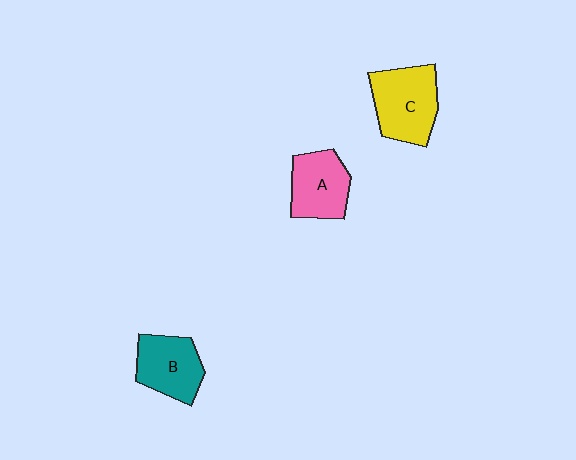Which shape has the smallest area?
Shape A (pink).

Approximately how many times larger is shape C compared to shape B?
Approximately 1.2 times.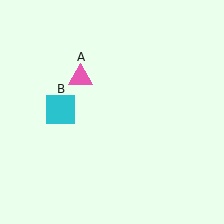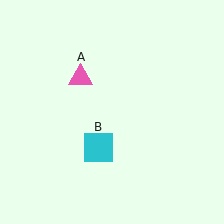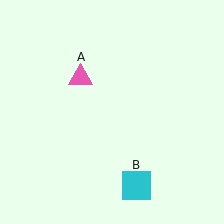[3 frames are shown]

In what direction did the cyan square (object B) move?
The cyan square (object B) moved down and to the right.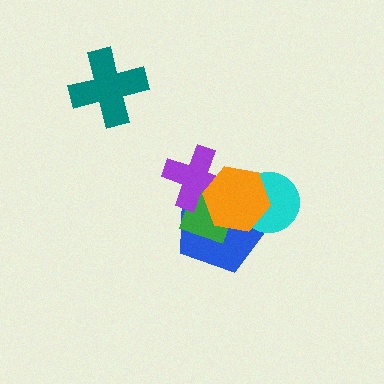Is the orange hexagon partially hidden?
No, no other shape covers it.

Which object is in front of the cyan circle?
The orange hexagon is in front of the cyan circle.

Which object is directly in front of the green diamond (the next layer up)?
The purple cross is directly in front of the green diamond.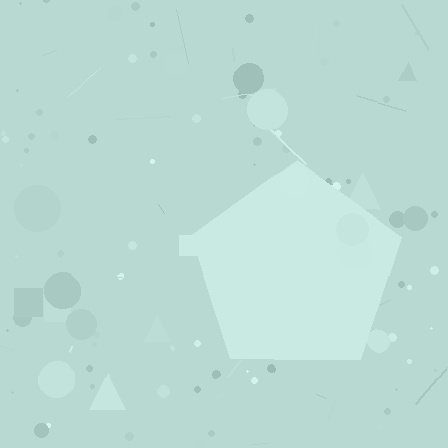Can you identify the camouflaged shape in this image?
The camouflaged shape is a pentagon.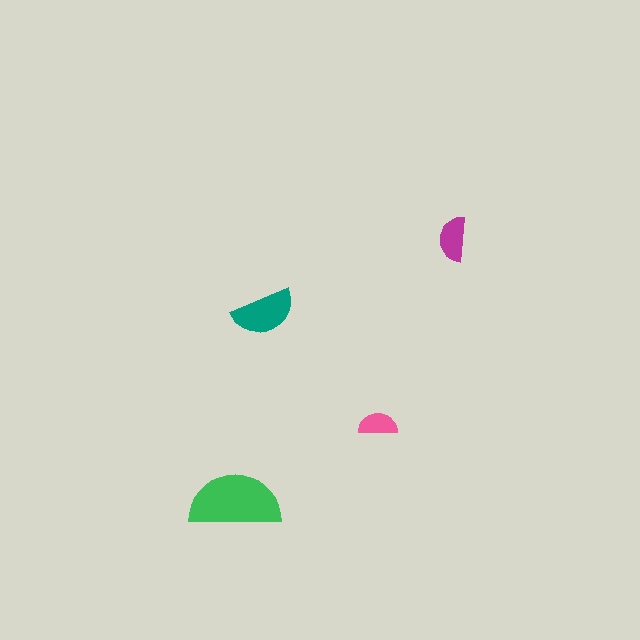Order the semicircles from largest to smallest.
the green one, the teal one, the magenta one, the pink one.